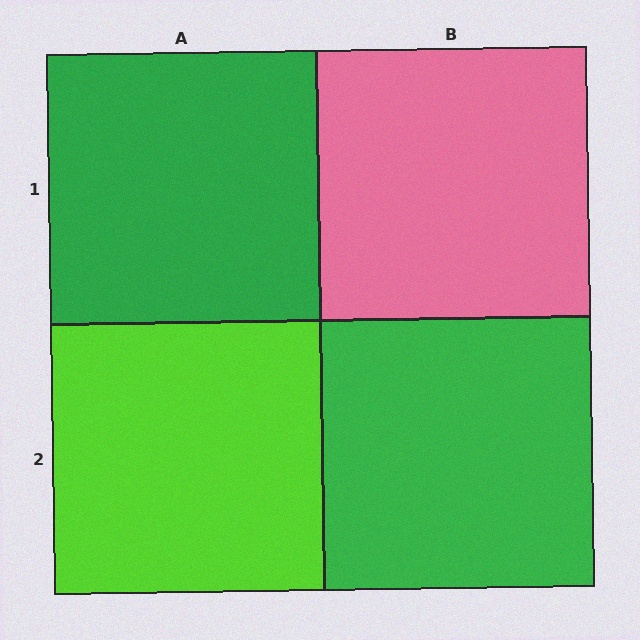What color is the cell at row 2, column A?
Lime.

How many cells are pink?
1 cell is pink.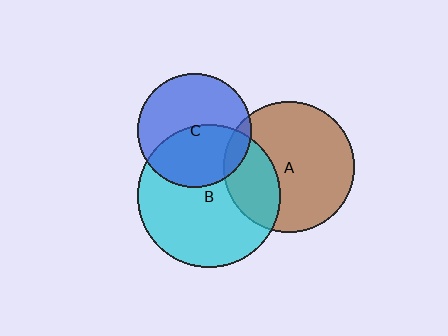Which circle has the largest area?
Circle B (cyan).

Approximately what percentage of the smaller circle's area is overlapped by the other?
Approximately 30%.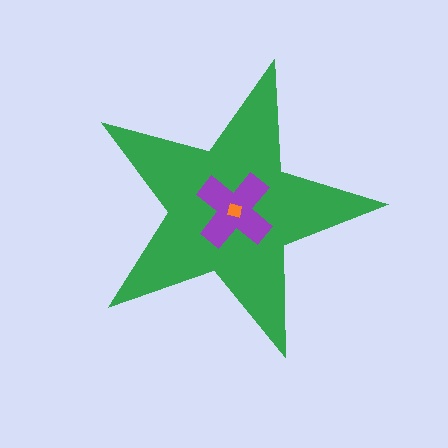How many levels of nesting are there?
3.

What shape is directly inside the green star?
The purple cross.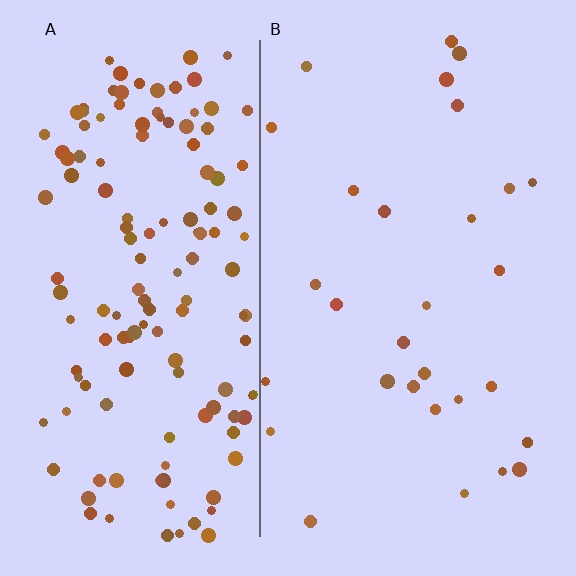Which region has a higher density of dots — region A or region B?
A (the left).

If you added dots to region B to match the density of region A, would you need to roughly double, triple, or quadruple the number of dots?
Approximately quadruple.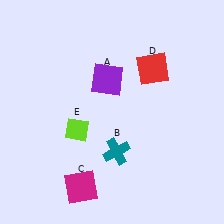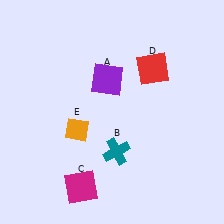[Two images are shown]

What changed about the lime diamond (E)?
In Image 1, E is lime. In Image 2, it changed to orange.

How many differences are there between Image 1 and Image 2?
There is 1 difference between the two images.